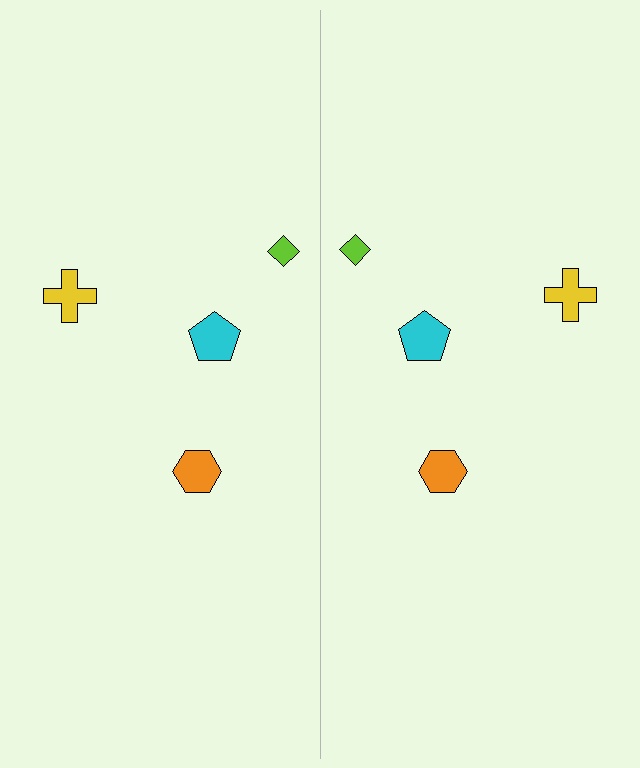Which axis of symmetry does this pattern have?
The pattern has a vertical axis of symmetry running through the center of the image.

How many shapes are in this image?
There are 8 shapes in this image.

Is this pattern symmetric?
Yes, this pattern has bilateral (reflection) symmetry.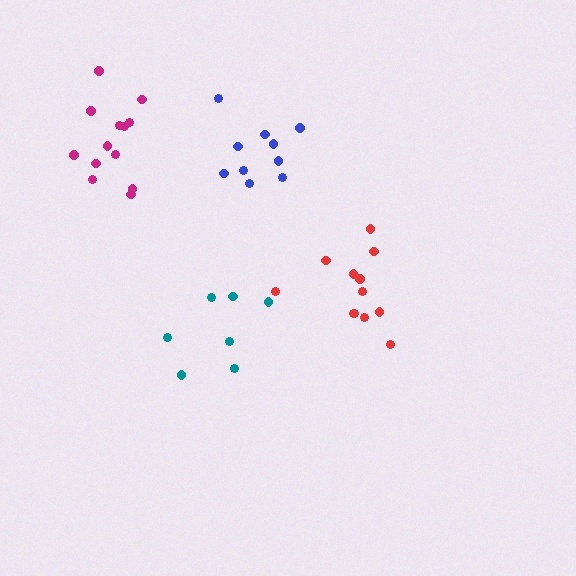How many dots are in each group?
Group 1: 12 dots, Group 2: 10 dots, Group 3: 7 dots, Group 4: 13 dots (42 total).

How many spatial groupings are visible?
There are 4 spatial groupings.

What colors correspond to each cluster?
The clusters are colored: red, blue, teal, magenta.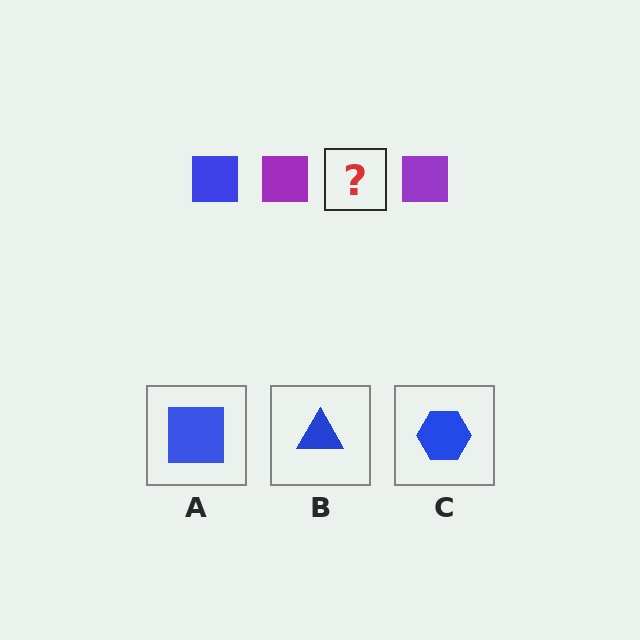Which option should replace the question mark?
Option A.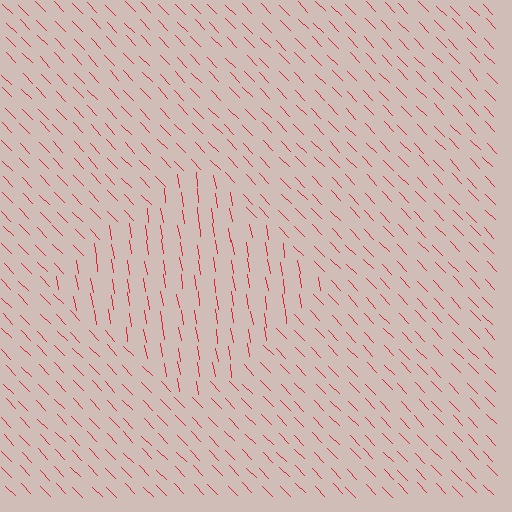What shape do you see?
I see a diamond.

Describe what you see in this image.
The image is filled with small red line segments. A diamond region in the image has lines oriented differently from the surrounding lines, creating a visible texture boundary.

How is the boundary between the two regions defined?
The boundary is defined purely by a change in line orientation (approximately 35 degrees difference). All lines are the same color and thickness.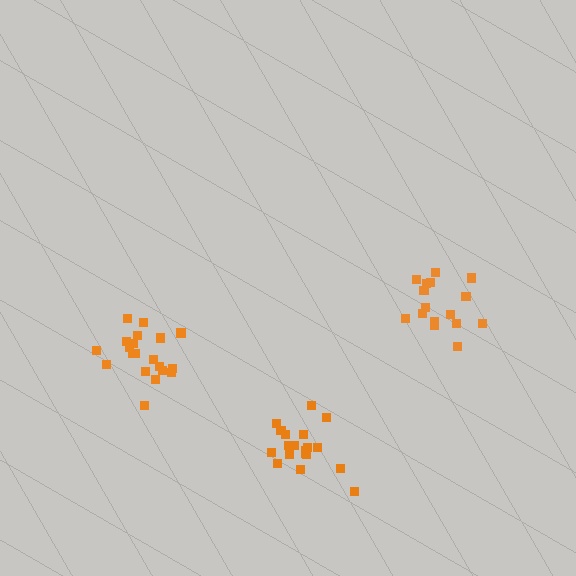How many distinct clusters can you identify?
There are 3 distinct clusters.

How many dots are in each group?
Group 1: 20 dots, Group 2: 16 dots, Group 3: 20 dots (56 total).